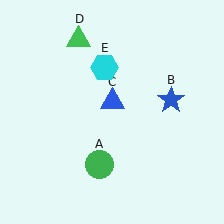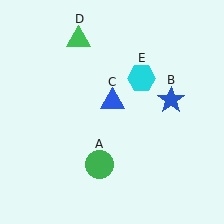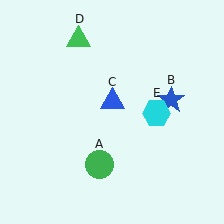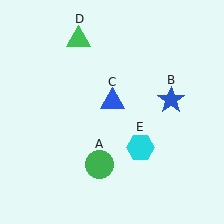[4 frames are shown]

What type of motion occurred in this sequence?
The cyan hexagon (object E) rotated clockwise around the center of the scene.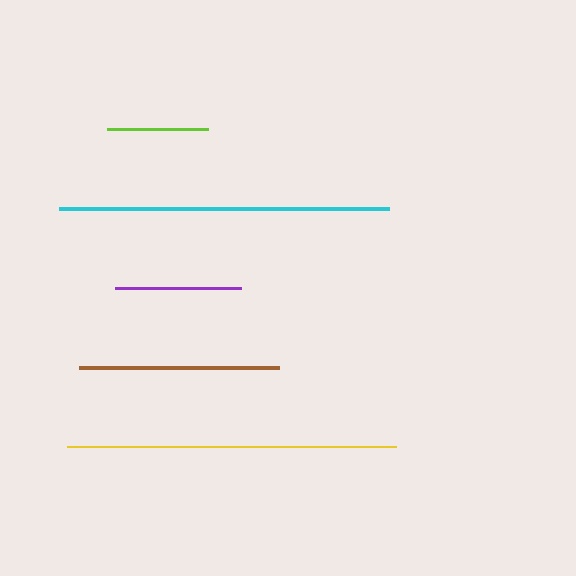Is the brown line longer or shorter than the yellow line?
The yellow line is longer than the brown line.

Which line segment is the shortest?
The lime line is the shortest at approximately 101 pixels.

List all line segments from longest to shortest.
From longest to shortest: cyan, yellow, brown, purple, lime.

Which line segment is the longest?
The cyan line is the longest at approximately 330 pixels.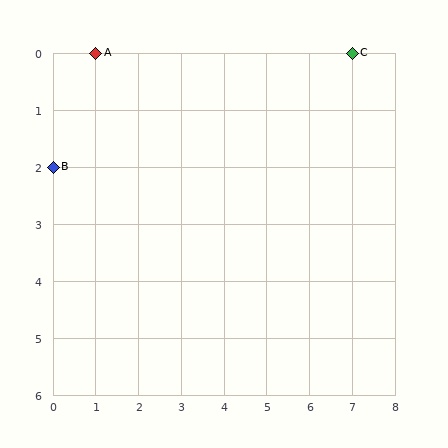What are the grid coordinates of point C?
Point C is at grid coordinates (7, 0).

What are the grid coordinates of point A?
Point A is at grid coordinates (1, 0).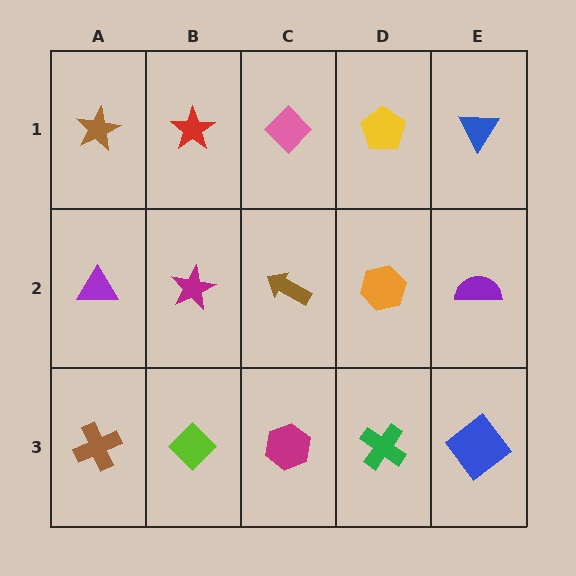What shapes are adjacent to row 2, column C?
A pink diamond (row 1, column C), a magenta hexagon (row 3, column C), a magenta star (row 2, column B), an orange hexagon (row 2, column D).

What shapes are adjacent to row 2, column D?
A yellow pentagon (row 1, column D), a green cross (row 3, column D), a brown arrow (row 2, column C), a purple semicircle (row 2, column E).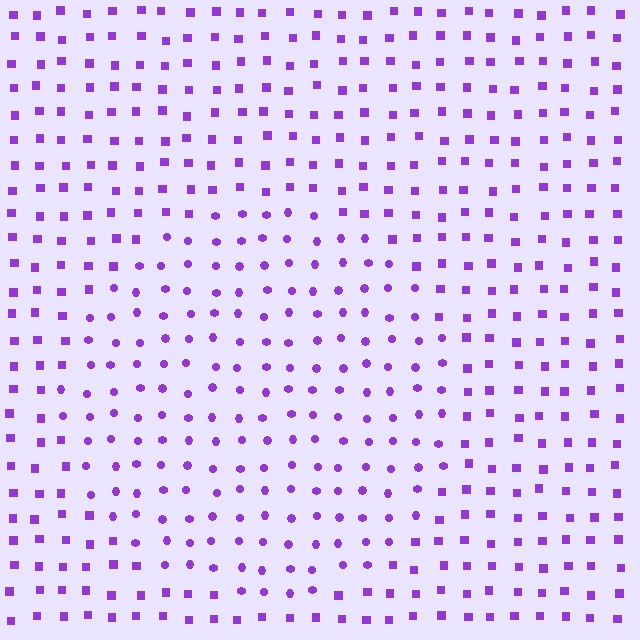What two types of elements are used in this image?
The image uses circles inside the circle region and squares outside it.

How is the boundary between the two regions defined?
The boundary is defined by a change in element shape: circles inside vs. squares outside. All elements share the same color and spacing.